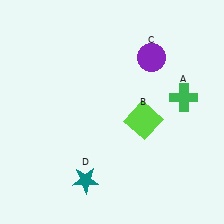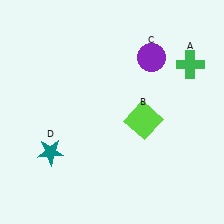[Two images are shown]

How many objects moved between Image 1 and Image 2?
2 objects moved between the two images.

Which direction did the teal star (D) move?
The teal star (D) moved left.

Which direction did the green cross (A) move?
The green cross (A) moved up.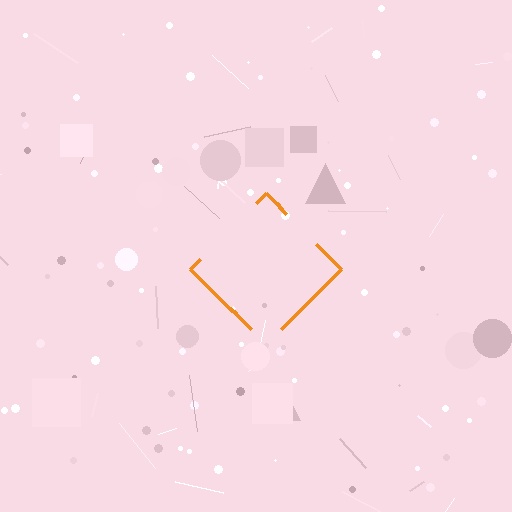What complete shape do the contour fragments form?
The contour fragments form a diamond.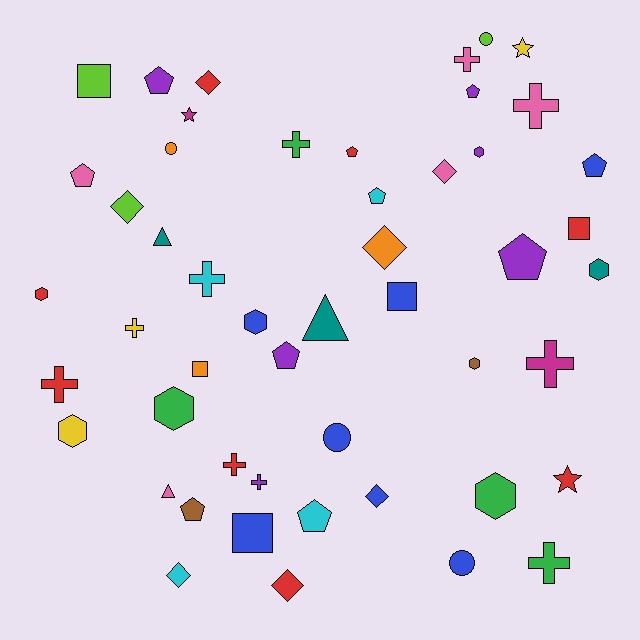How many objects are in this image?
There are 50 objects.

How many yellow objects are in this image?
There are 3 yellow objects.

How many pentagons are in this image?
There are 10 pentagons.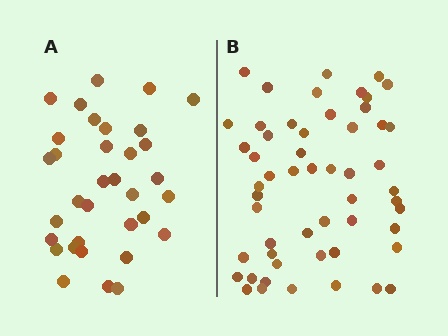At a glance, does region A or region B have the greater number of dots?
Region B (the right region) has more dots.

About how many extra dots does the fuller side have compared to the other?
Region B has approximately 20 more dots than region A.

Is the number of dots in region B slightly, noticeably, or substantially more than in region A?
Region B has substantially more. The ratio is roughly 1.6 to 1.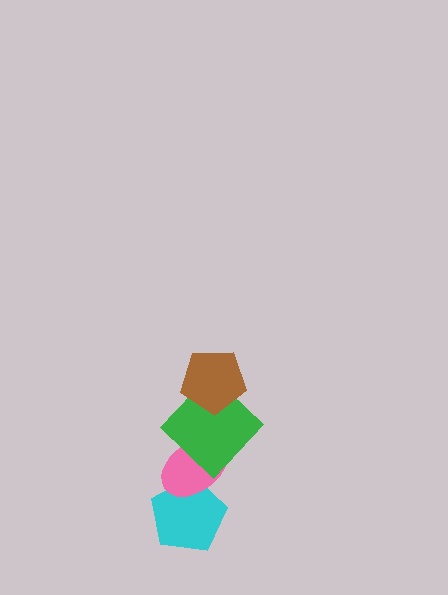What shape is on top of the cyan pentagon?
The pink ellipse is on top of the cyan pentagon.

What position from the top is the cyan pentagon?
The cyan pentagon is 4th from the top.